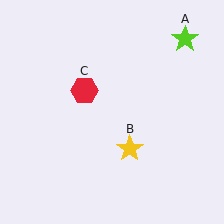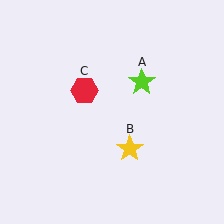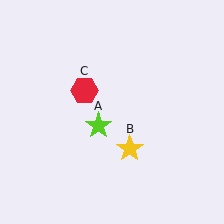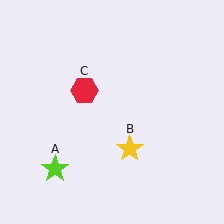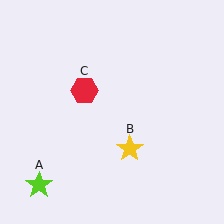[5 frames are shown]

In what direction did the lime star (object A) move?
The lime star (object A) moved down and to the left.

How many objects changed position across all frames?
1 object changed position: lime star (object A).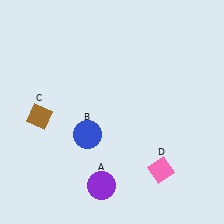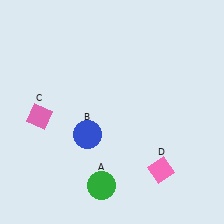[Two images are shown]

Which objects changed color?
A changed from purple to green. C changed from brown to pink.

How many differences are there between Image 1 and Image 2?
There are 2 differences between the two images.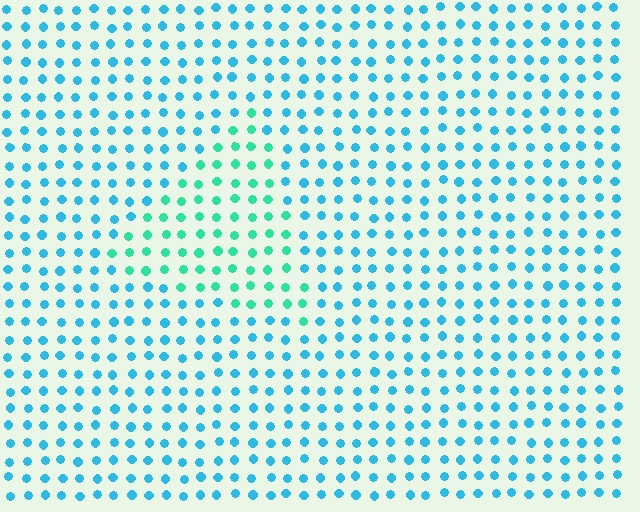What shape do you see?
I see a triangle.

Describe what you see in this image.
The image is filled with small cyan elements in a uniform arrangement. A triangle-shaped region is visible where the elements are tinted to a slightly different hue, forming a subtle color boundary.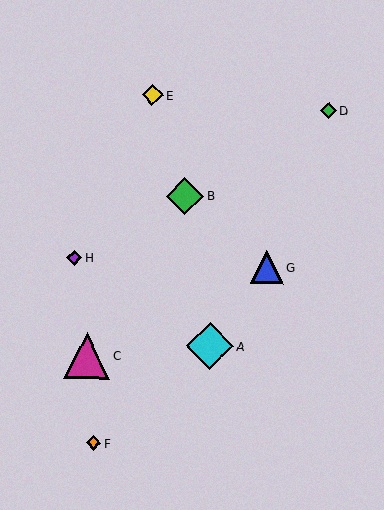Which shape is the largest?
The cyan diamond (labeled A) is the largest.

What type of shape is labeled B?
Shape B is a green diamond.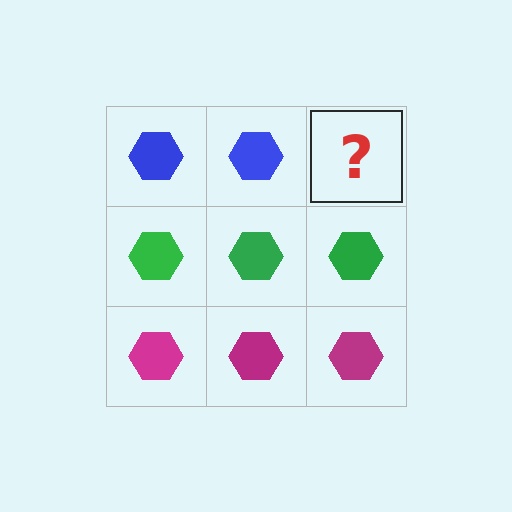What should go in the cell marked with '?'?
The missing cell should contain a blue hexagon.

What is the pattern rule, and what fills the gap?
The rule is that each row has a consistent color. The gap should be filled with a blue hexagon.